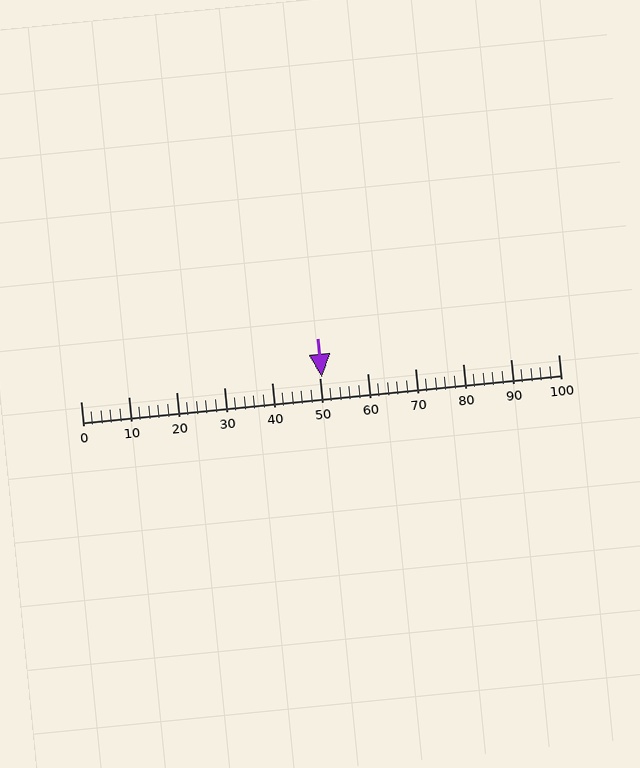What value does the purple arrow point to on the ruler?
The purple arrow points to approximately 50.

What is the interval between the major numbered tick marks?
The major tick marks are spaced 10 units apart.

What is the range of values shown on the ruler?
The ruler shows values from 0 to 100.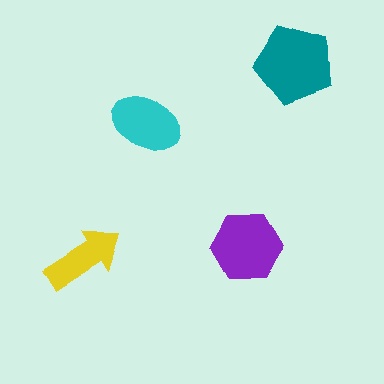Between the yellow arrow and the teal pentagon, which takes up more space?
The teal pentagon.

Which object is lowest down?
The yellow arrow is bottommost.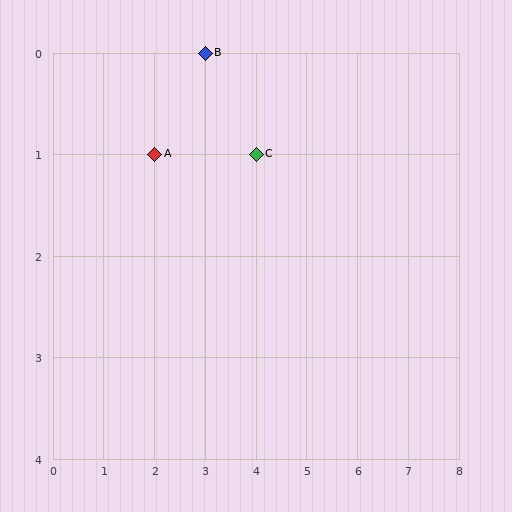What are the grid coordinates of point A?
Point A is at grid coordinates (2, 1).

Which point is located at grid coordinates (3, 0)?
Point B is at (3, 0).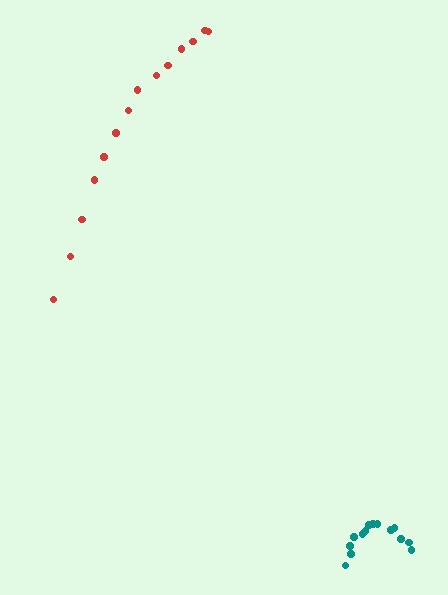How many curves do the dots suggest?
There are 2 distinct paths.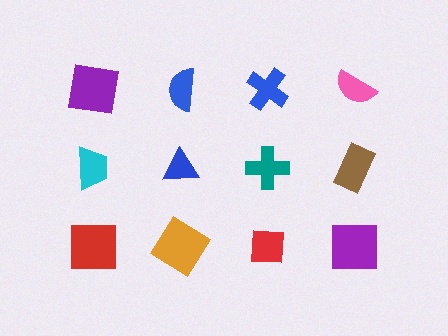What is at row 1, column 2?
A blue semicircle.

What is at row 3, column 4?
A purple square.